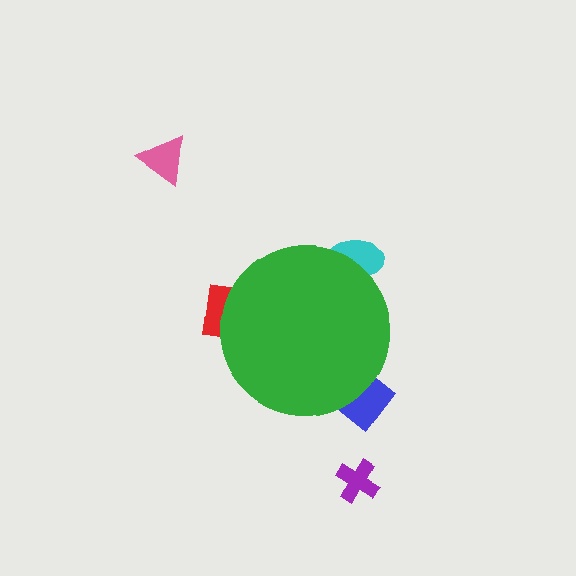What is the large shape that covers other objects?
A green circle.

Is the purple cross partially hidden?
No, the purple cross is fully visible.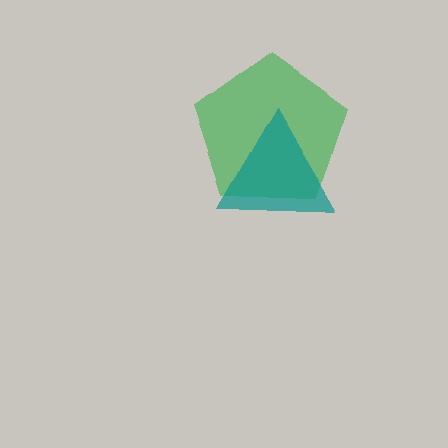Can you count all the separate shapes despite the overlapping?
Yes, there are 2 separate shapes.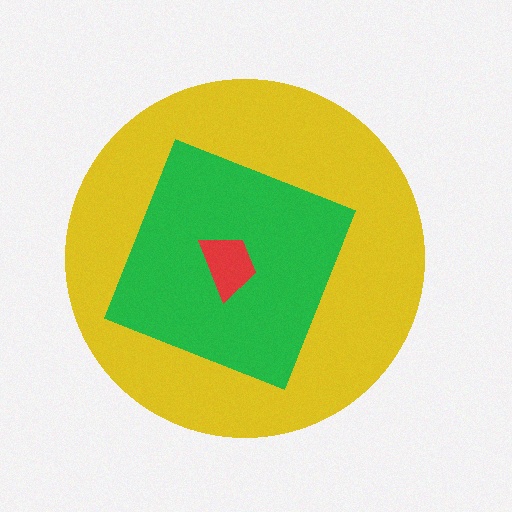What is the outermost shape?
The yellow circle.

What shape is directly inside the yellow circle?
The green diamond.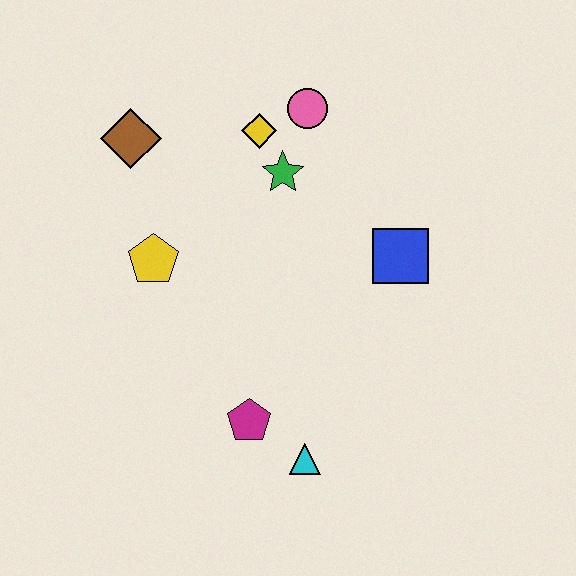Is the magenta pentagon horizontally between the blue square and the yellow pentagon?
Yes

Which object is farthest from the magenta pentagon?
The pink circle is farthest from the magenta pentagon.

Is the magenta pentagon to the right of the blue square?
No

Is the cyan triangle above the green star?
No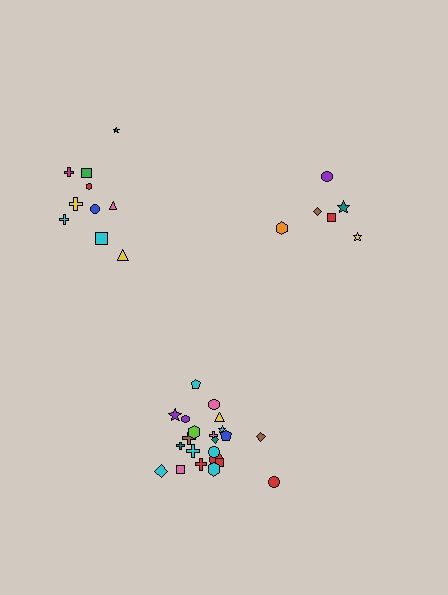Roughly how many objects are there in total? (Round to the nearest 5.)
Roughly 40 objects in total.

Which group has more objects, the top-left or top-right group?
The top-left group.